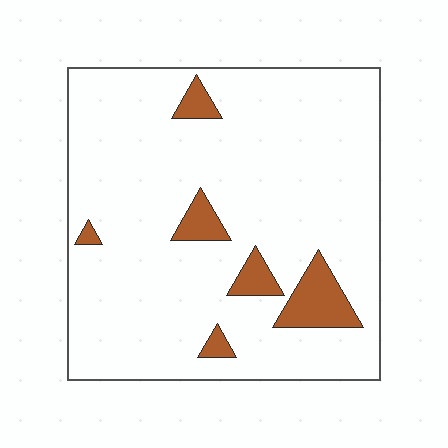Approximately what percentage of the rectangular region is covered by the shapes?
Approximately 10%.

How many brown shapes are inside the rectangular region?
6.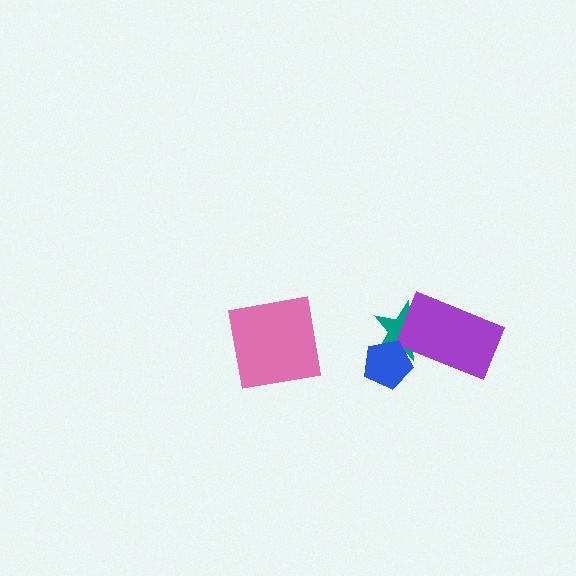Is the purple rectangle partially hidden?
No, no other shape covers it.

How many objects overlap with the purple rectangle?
1 object overlaps with the purple rectangle.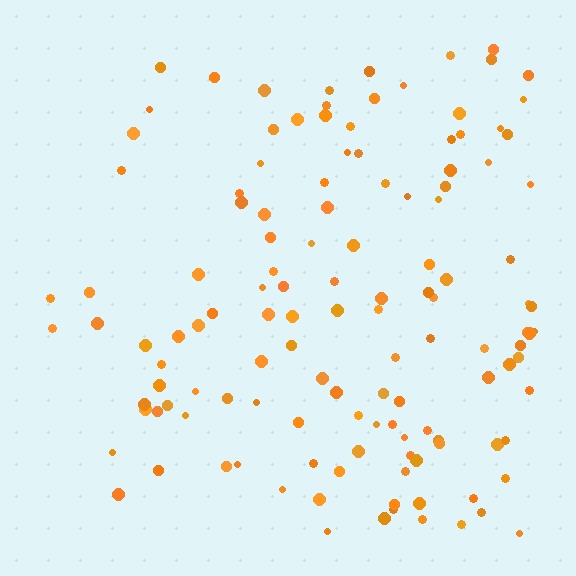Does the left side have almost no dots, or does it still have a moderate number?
Still a moderate number, just noticeably fewer than the right.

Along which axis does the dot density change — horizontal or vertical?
Horizontal.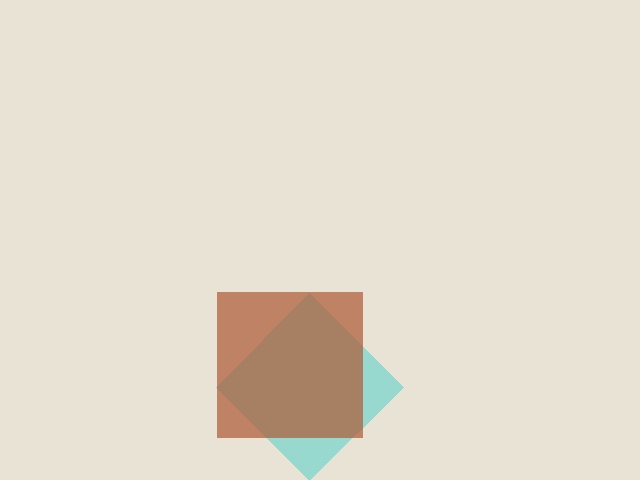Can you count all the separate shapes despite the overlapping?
Yes, there are 2 separate shapes.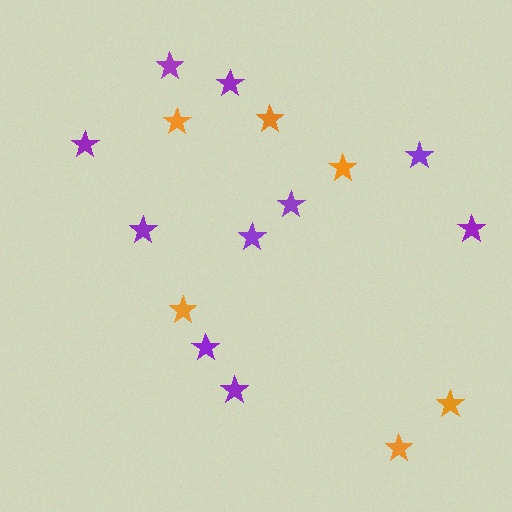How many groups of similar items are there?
There are 2 groups: one group of orange stars (6) and one group of purple stars (10).